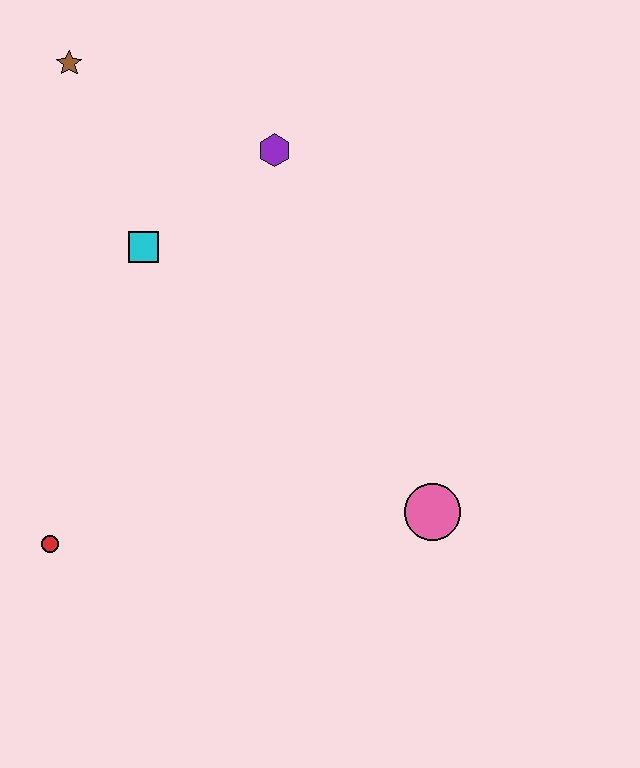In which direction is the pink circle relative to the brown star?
The pink circle is below the brown star.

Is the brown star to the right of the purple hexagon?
No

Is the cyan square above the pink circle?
Yes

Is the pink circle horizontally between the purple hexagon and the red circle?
No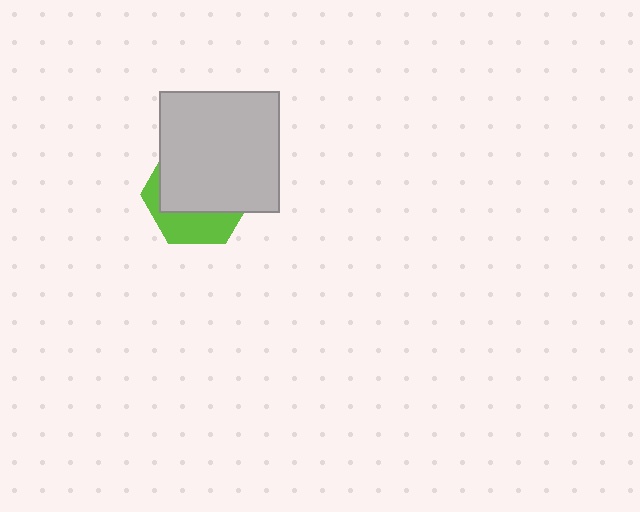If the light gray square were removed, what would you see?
You would see the complete lime hexagon.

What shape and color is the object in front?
The object in front is a light gray square.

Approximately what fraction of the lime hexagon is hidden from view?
Roughly 66% of the lime hexagon is hidden behind the light gray square.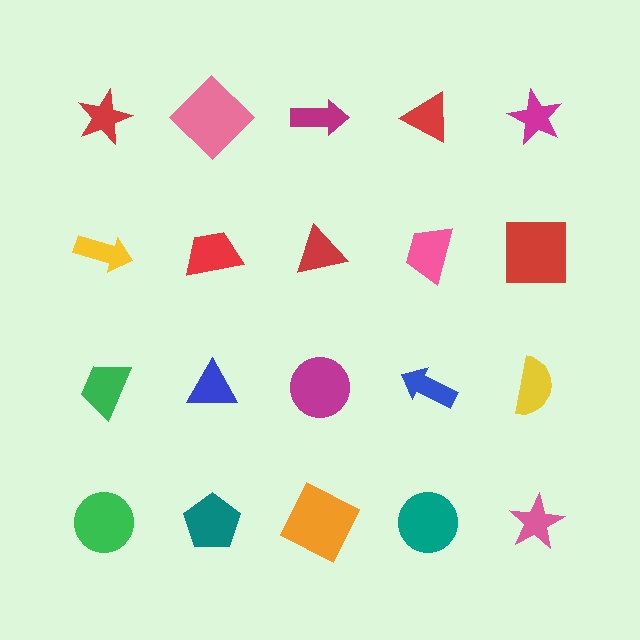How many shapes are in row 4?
5 shapes.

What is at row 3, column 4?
A blue arrow.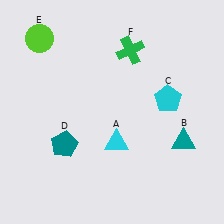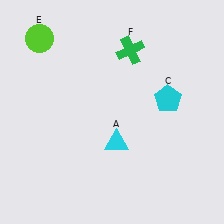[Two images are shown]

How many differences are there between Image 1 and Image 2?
There are 2 differences between the two images.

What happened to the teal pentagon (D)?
The teal pentagon (D) was removed in Image 2. It was in the bottom-left area of Image 1.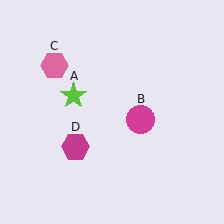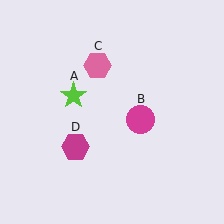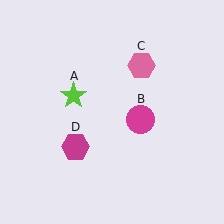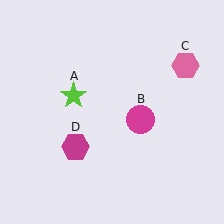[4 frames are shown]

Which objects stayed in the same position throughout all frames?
Lime star (object A) and magenta circle (object B) and magenta hexagon (object D) remained stationary.